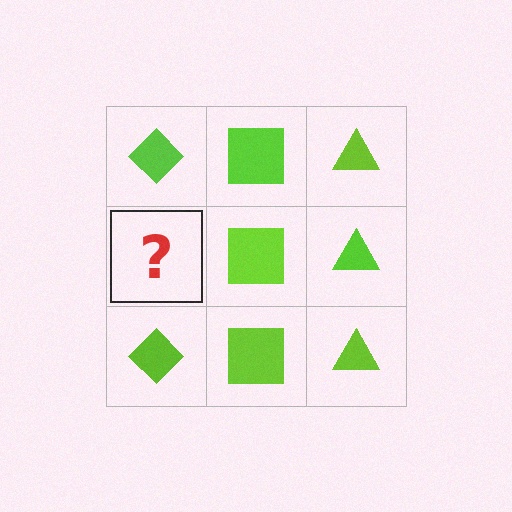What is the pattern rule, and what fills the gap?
The rule is that each column has a consistent shape. The gap should be filled with a lime diamond.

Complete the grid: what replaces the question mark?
The question mark should be replaced with a lime diamond.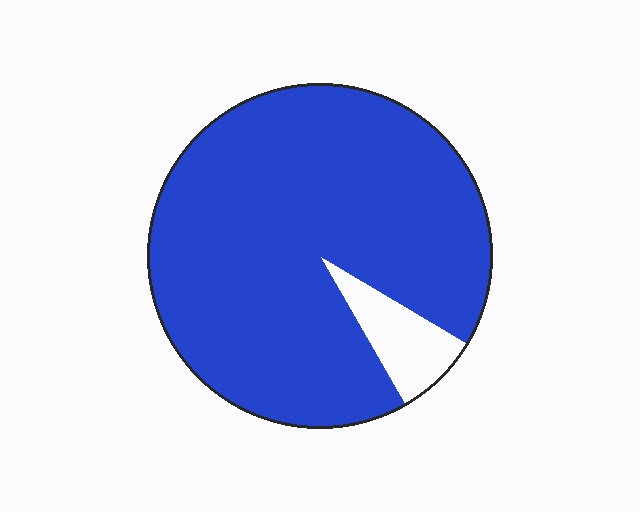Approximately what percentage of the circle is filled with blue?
Approximately 90%.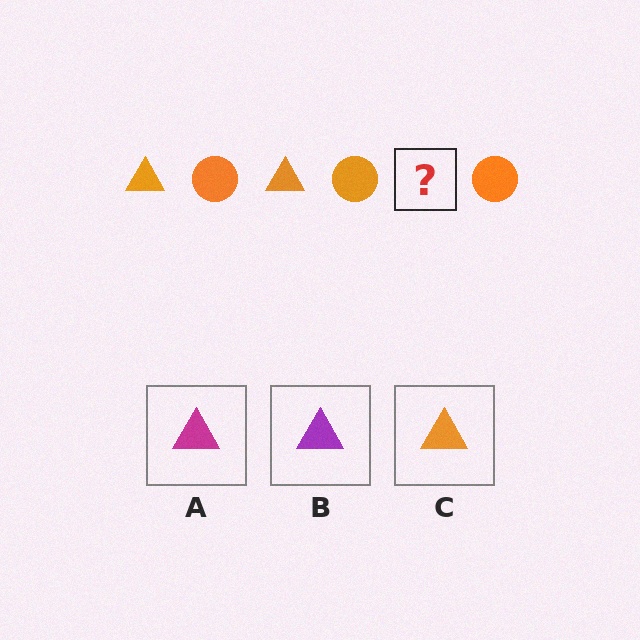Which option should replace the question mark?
Option C.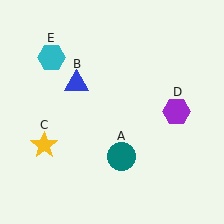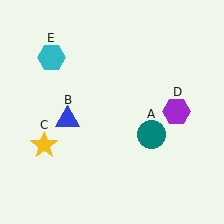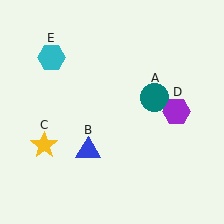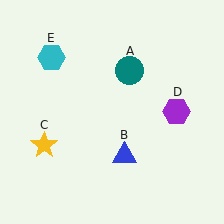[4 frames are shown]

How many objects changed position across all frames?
2 objects changed position: teal circle (object A), blue triangle (object B).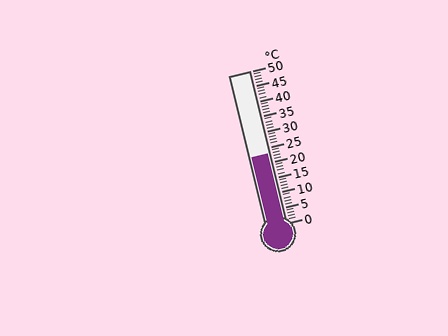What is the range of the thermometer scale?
The thermometer scale ranges from 0°C to 50°C.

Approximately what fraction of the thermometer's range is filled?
The thermometer is filled to approximately 45% of its range.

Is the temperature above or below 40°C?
The temperature is below 40°C.